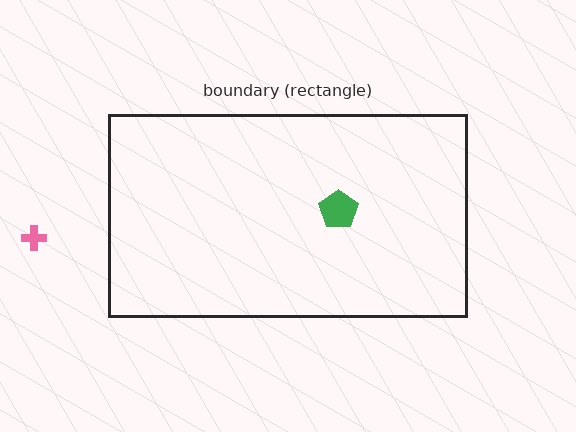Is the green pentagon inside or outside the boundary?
Inside.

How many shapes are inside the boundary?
1 inside, 1 outside.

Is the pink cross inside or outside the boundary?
Outside.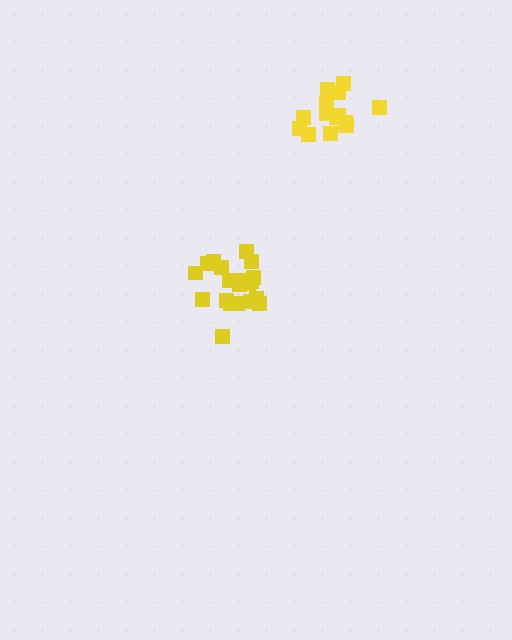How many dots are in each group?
Group 1: 20 dots, Group 2: 15 dots (35 total).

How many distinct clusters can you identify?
There are 2 distinct clusters.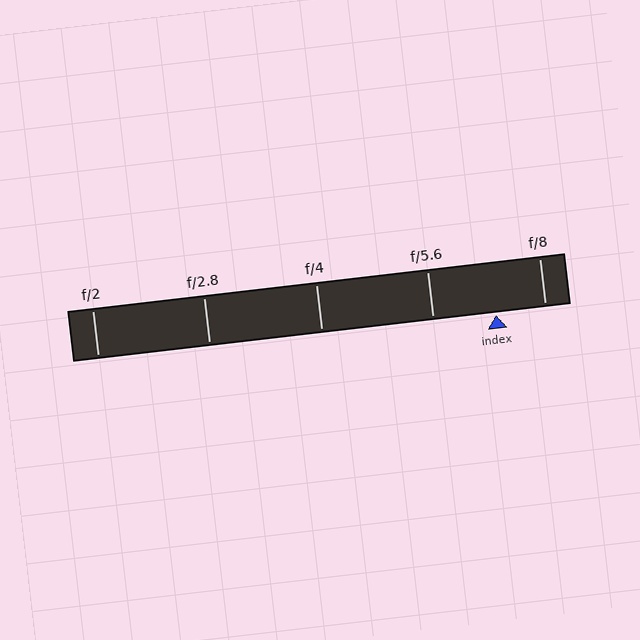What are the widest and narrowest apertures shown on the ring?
The widest aperture shown is f/2 and the narrowest is f/8.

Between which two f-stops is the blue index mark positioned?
The index mark is between f/5.6 and f/8.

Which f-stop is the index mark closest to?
The index mark is closest to f/8.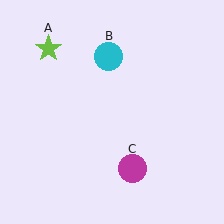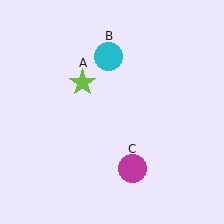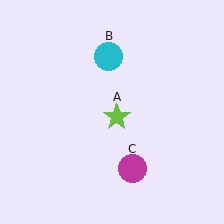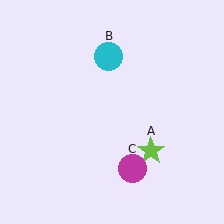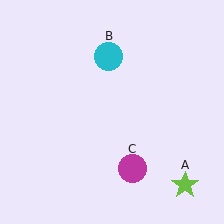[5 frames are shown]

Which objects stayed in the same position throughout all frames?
Cyan circle (object B) and magenta circle (object C) remained stationary.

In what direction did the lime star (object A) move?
The lime star (object A) moved down and to the right.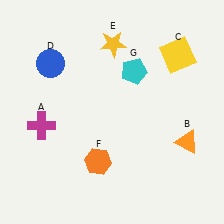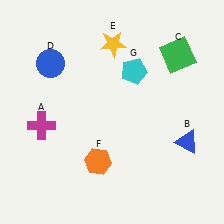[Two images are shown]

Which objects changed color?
B changed from orange to blue. C changed from yellow to green.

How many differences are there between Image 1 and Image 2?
There are 2 differences between the two images.